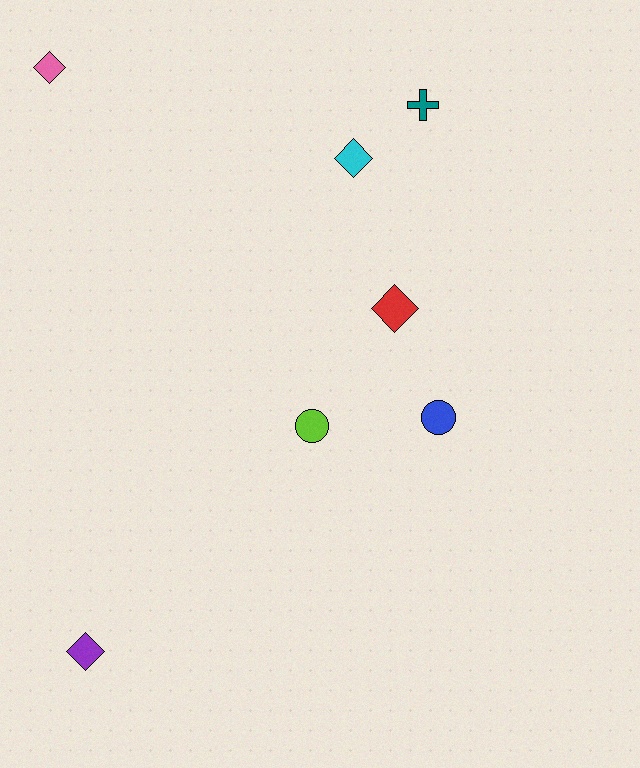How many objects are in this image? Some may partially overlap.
There are 7 objects.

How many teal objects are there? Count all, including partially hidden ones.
There is 1 teal object.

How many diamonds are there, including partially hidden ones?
There are 4 diamonds.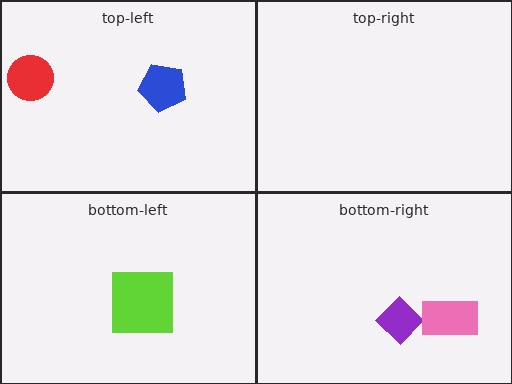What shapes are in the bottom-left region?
The lime square.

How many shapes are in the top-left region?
2.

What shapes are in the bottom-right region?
The purple diamond, the pink rectangle.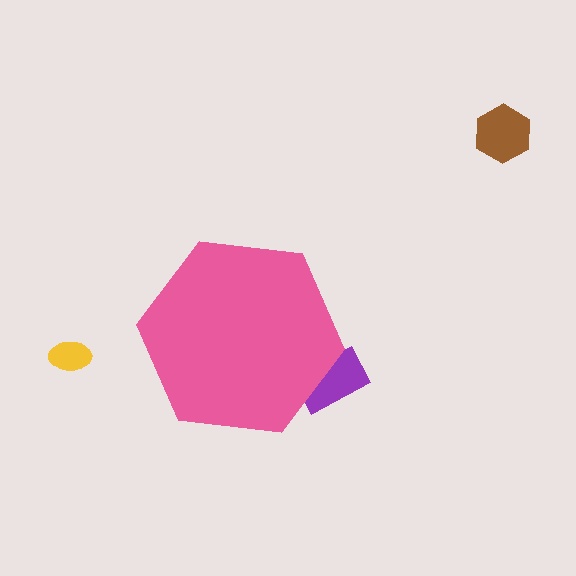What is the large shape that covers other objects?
A pink hexagon.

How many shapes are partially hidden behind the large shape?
1 shape is partially hidden.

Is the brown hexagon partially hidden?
No, the brown hexagon is fully visible.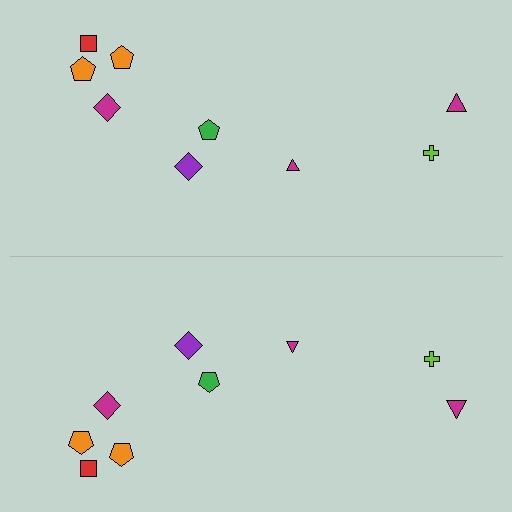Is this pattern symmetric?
Yes, this pattern has bilateral (reflection) symmetry.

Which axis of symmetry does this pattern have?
The pattern has a horizontal axis of symmetry running through the center of the image.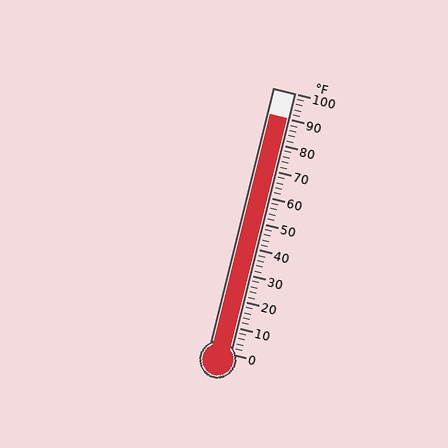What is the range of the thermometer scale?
The thermometer scale ranges from 0°F to 100°F.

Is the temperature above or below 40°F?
The temperature is above 40°F.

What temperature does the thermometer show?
The thermometer shows approximately 90°F.